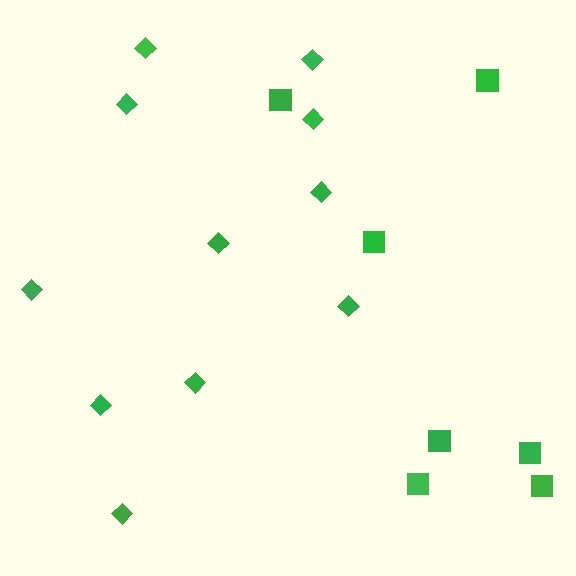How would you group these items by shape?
There are 2 groups: one group of diamonds (11) and one group of squares (7).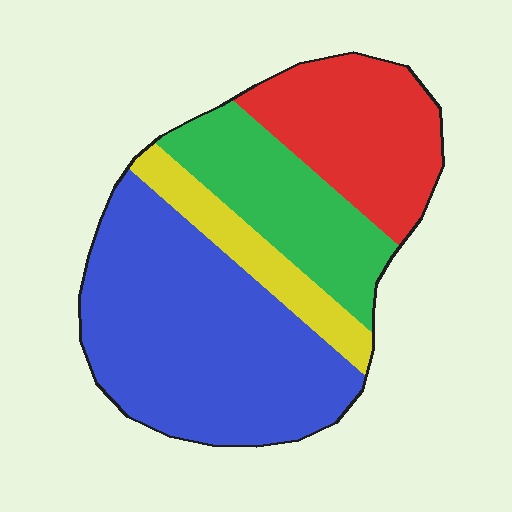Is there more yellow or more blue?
Blue.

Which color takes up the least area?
Yellow, at roughly 10%.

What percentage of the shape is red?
Red takes up about one quarter (1/4) of the shape.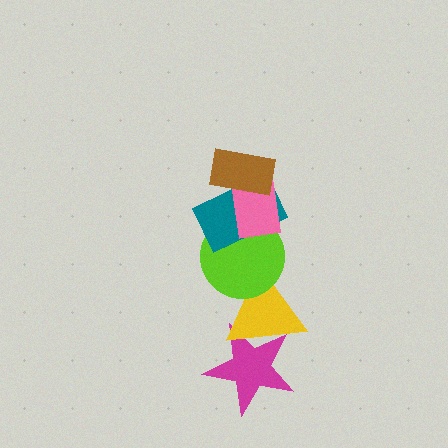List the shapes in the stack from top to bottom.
From top to bottom: the brown rectangle, the pink rectangle, the teal rectangle, the lime circle, the yellow triangle, the magenta star.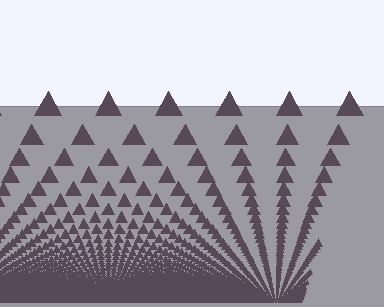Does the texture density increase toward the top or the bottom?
Density increases toward the bottom.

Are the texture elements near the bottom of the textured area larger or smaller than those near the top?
Smaller. The gradient is inverted — elements near the bottom are smaller and denser.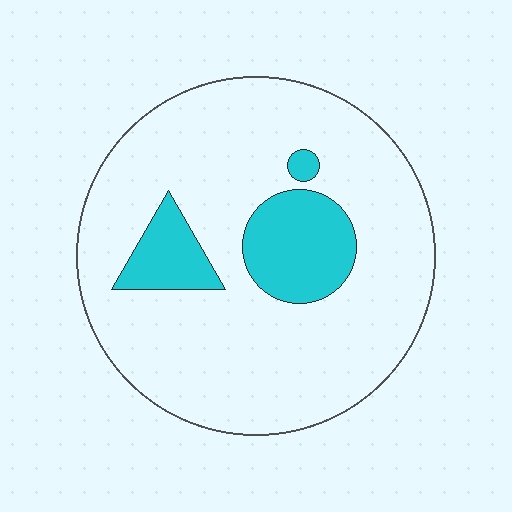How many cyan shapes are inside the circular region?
3.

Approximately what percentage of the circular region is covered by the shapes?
Approximately 15%.